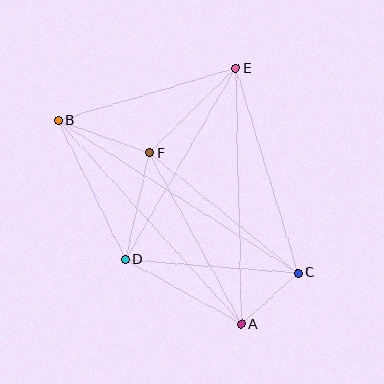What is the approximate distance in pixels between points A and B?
The distance between A and B is approximately 274 pixels.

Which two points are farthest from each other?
Points B and C are farthest from each other.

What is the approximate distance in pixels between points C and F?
The distance between C and F is approximately 191 pixels.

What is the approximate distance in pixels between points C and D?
The distance between C and D is approximately 173 pixels.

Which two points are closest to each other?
Points A and C are closest to each other.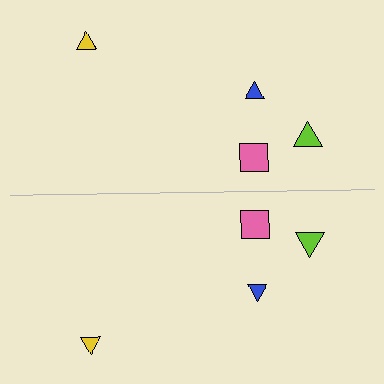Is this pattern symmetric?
Yes, this pattern has bilateral (reflection) symmetry.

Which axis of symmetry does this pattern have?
The pattern has a horizontal axis of symmetry running through the center of the image.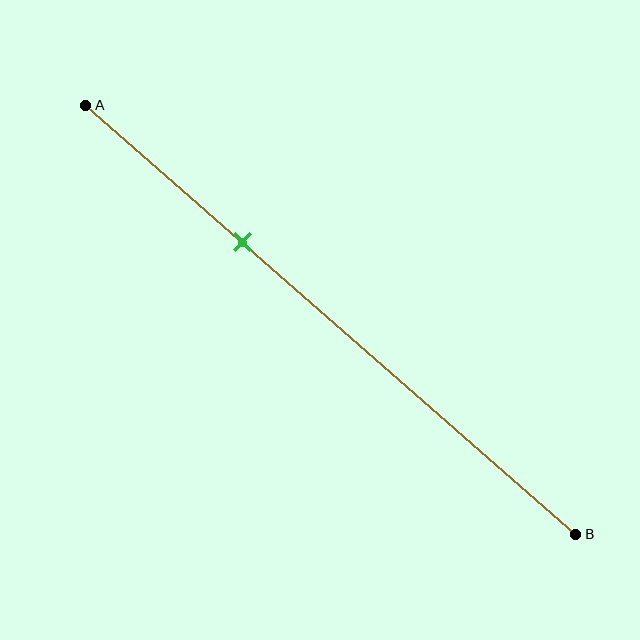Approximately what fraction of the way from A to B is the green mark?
The green mark is approximately 30% of the way from A to B.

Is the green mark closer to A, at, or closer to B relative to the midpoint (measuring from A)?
The green mark is closer to point A than the midpoint of segment AB.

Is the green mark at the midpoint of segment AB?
No, the mark is at about 30% from A, not at the 50% midpoint.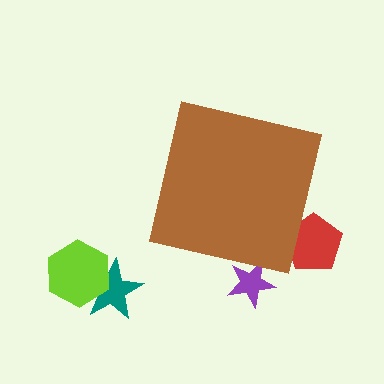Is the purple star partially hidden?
Yes, the purple star is partially hidden behind the brown square.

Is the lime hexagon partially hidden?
No, the lime hexagon is fully visible.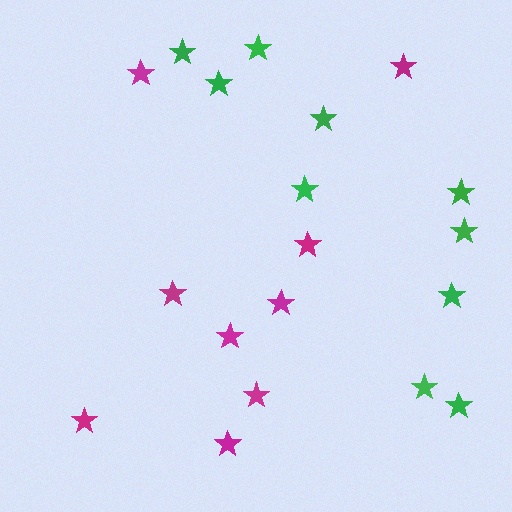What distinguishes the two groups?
There are 2 groups: one group of magenta stars (9) and one group of green stars (10).